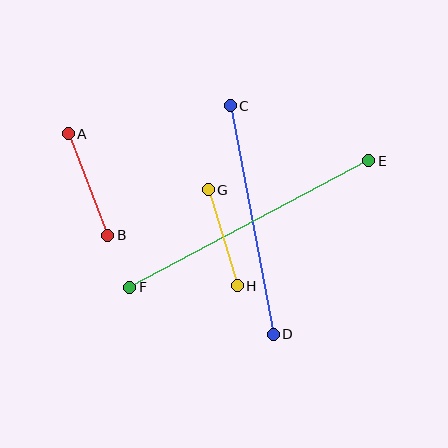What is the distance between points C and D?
The distance is approximately 232 pixels.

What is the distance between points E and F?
The distance is approximately 271 pixels.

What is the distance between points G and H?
The distance is approximately 100 pixels.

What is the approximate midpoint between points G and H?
The midpoint is at approximately (223, 238) pixels.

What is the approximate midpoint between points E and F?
The midpoint is at approximately (249, 224) pixels.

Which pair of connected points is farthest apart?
Points E and F are farthest apart.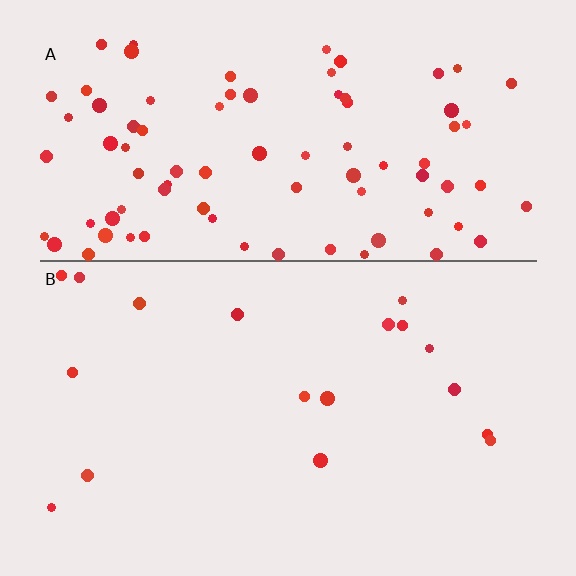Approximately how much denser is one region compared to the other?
Approximately 4.9× — region A over region B.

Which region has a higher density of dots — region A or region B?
A (the top).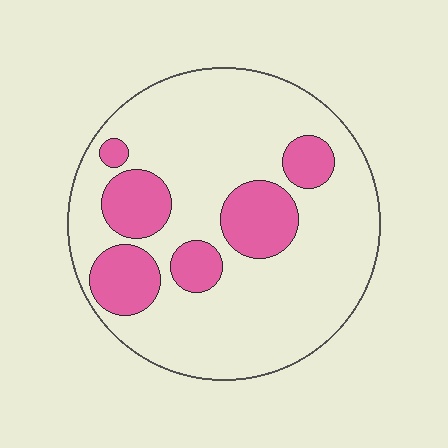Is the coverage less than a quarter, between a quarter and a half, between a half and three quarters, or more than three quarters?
Less than a quarter.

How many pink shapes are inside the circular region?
6.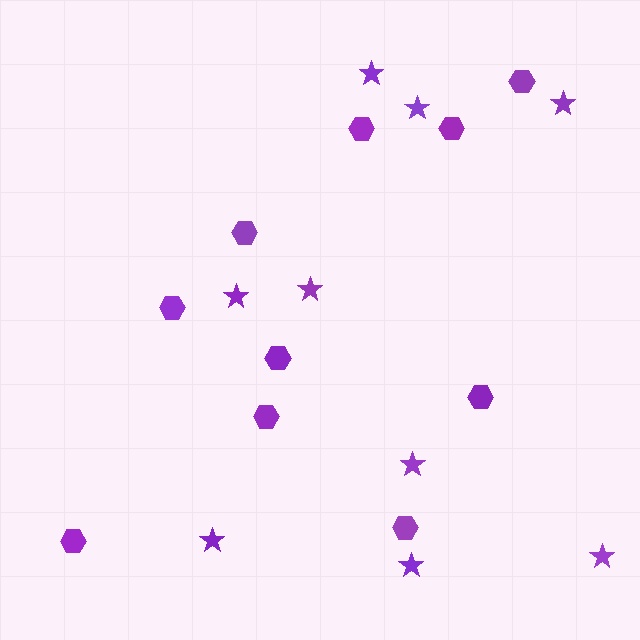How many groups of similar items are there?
There are 2 groups: one group of stars (9) and one group of hexagons (10).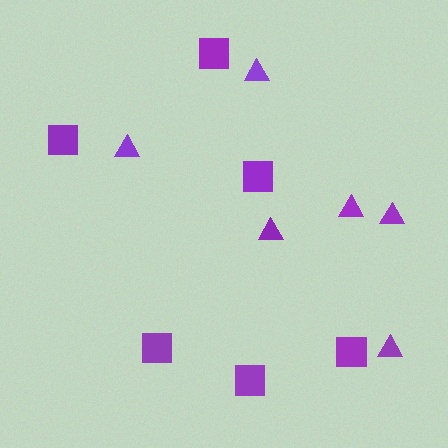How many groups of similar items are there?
There are 2 groups: one group of triangles (6) and one group of squares (6).